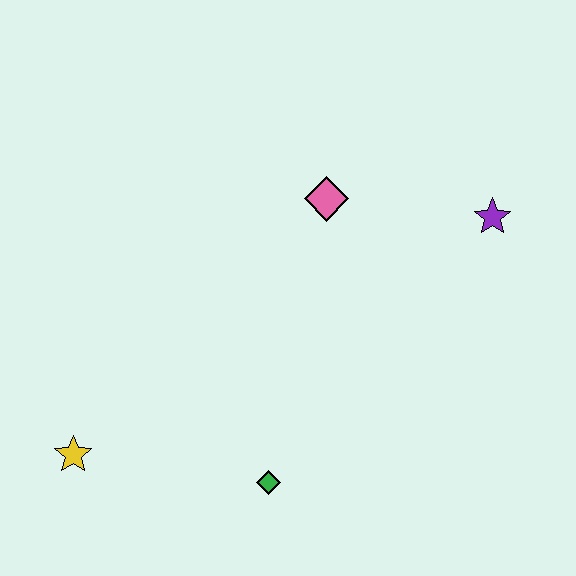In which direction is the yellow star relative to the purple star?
The yellow star is to the left of the purple star.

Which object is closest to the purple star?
The pink diamond is closest to the purple star.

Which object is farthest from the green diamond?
The purple star is farthest from the green diamond.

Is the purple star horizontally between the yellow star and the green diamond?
No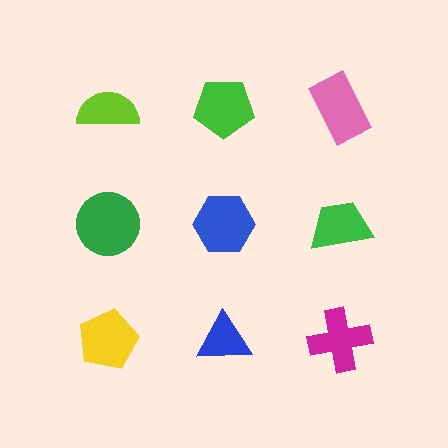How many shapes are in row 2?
3 shapes.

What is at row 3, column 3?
A magenta cross.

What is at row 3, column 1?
A yellow pentagon.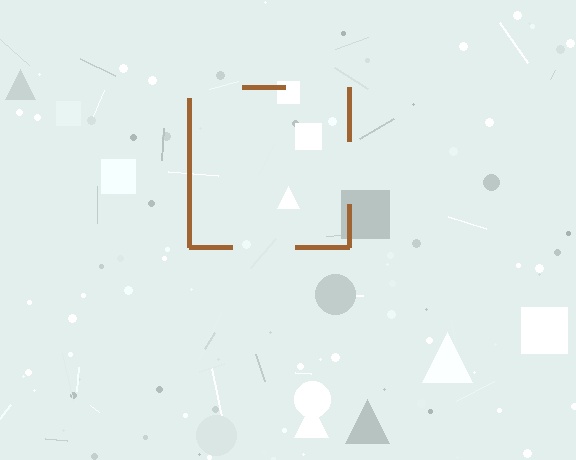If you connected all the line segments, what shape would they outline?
They would outline a square.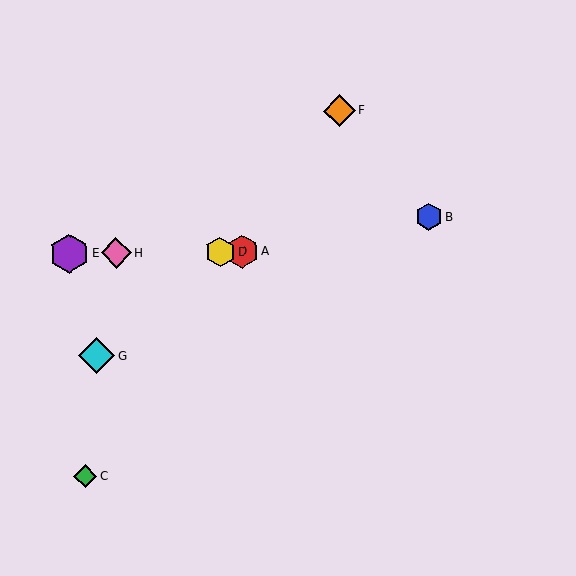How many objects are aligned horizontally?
4 objects (A, D, E, H) are aligned horizontally.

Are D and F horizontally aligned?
No, D is at y≈252 and F is at y≈111.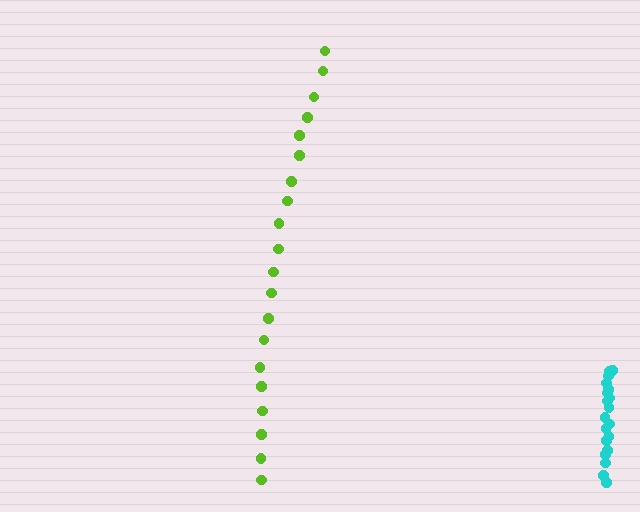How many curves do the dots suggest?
There are 2 distinct paths.